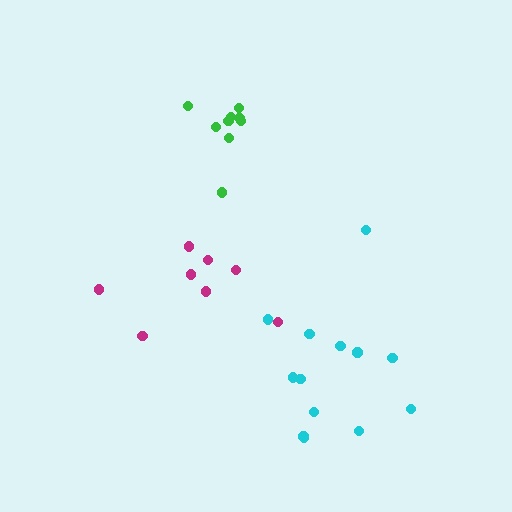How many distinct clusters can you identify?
There are 3 distinct clusters.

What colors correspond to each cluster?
The clusters are colored: green, magenta, cyan.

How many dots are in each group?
Group 1: 9 dots, Group 2: 8 dots, Group 3: 13 dots (30 total).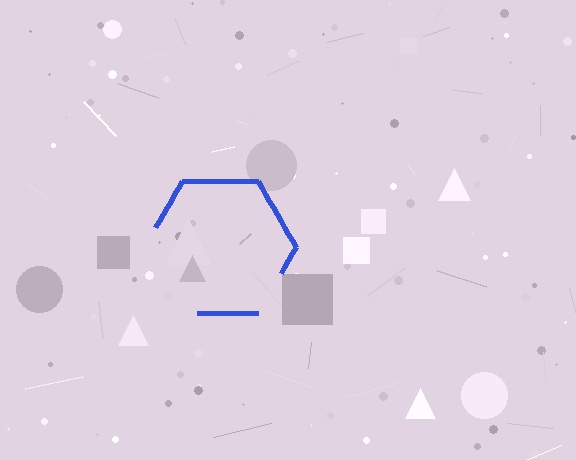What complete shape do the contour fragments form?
The contour fragments form a hexagon.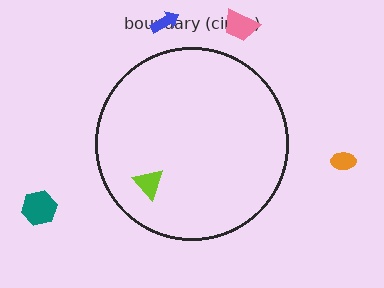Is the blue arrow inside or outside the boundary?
Outside.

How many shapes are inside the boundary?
1 inside, 4 outside.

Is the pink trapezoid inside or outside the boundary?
Outside.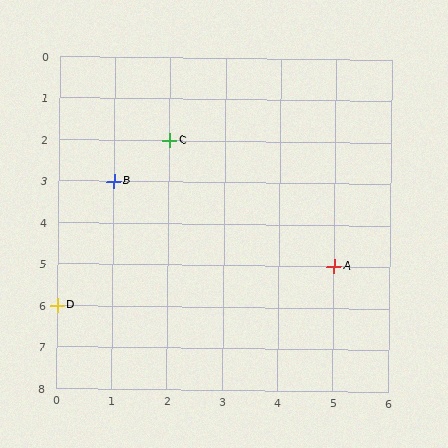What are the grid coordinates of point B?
Point B is at grid coordinates (1, 3).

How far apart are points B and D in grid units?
Points B and D are 1 column and 3 rows apart (about 3.2 grid units diagonally).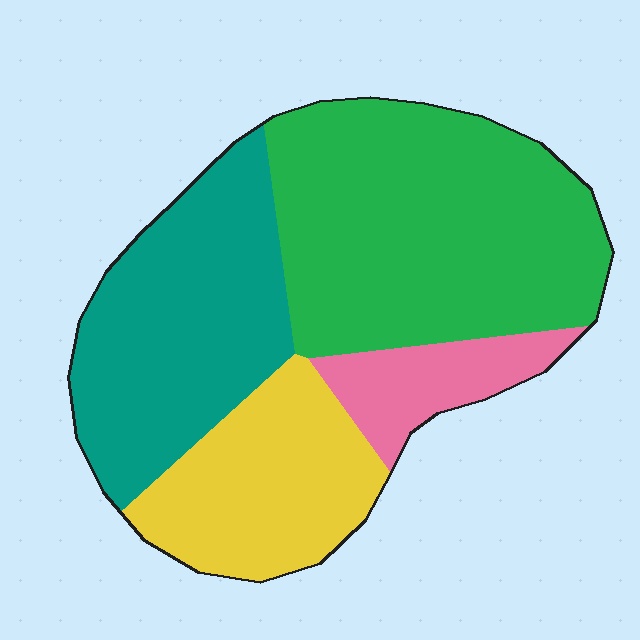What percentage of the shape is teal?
Teal takes up between a quarter and a half of the shape.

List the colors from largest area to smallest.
From largest to smallest: green, teal, yellow, pink.